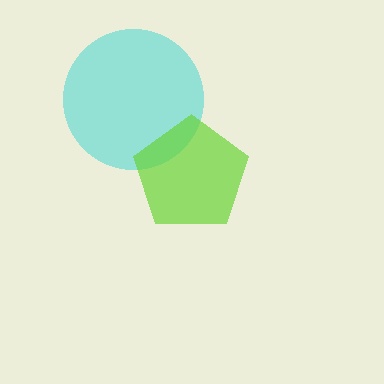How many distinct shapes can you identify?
There are 2 distinct shapes: a cyan circle, a lime pentagon.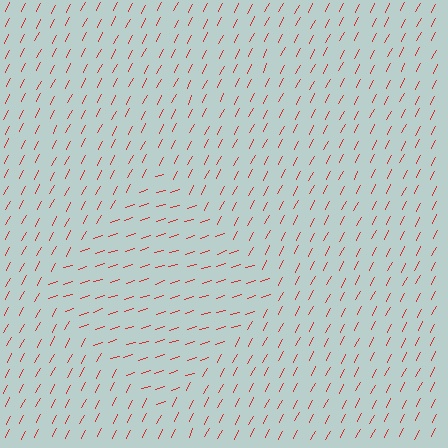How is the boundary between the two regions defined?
The boundary is defined purely by a change in line orientation (approximately 45 degrees difference). All lines are the same color and thickness.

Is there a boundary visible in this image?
Yes, there is a texture boundary formed by a change in line orientation.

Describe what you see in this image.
The image is filled with small red line segments. A diamond region in the image has lines oriented differently from the surrounding lines, creating a visible texture boundary.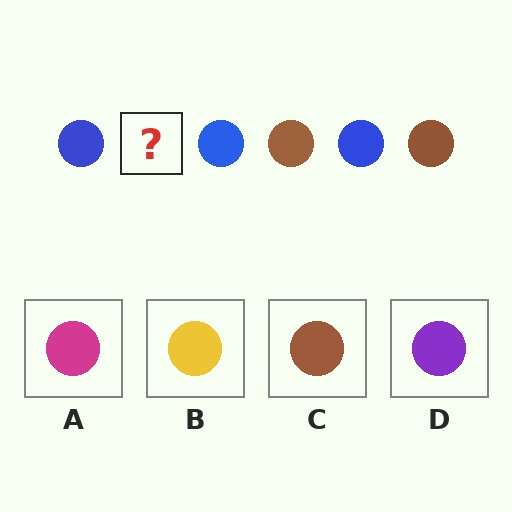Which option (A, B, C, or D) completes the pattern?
C.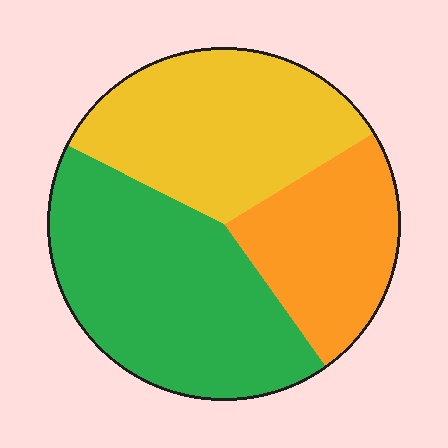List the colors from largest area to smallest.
From largest to smallest: green, yellow, orange.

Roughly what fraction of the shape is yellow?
Yellow covers roughly 35% of the shape.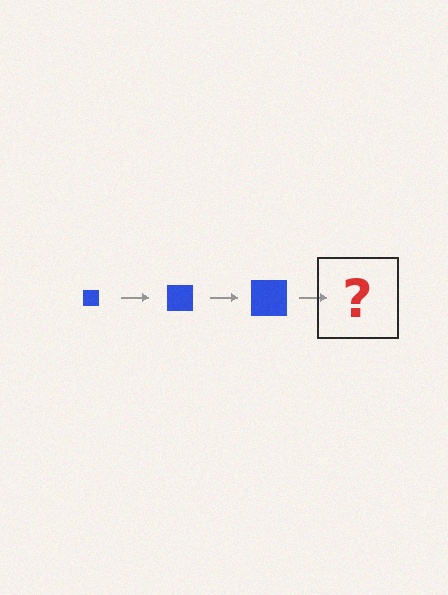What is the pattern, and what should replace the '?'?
The pattern is that the square gets progressively larger each step. The '?' should be a blue square, larger than the previous one.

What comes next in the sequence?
The next element should be a blue square, larger than the previous one.